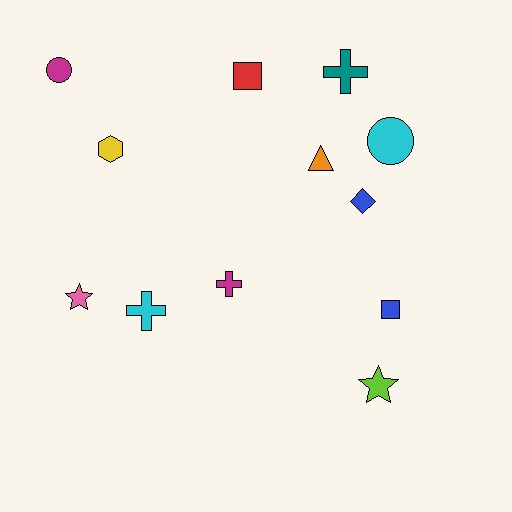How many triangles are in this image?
There is 1 triangle.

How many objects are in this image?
There are 12 objects.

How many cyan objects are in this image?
There are 2 cyan objects.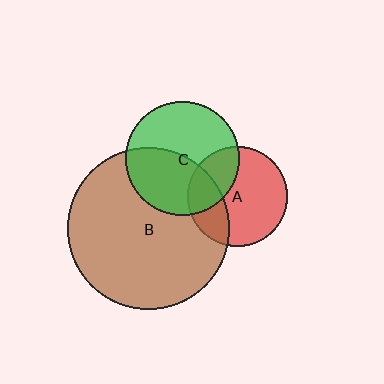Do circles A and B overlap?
Yes.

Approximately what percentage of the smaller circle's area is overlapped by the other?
Approximately 30%.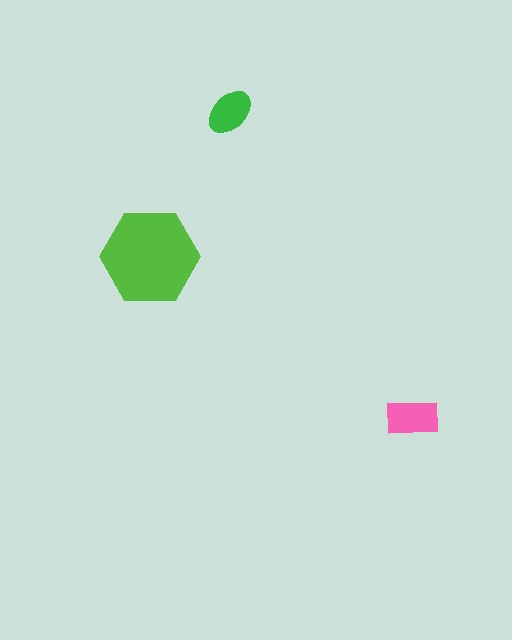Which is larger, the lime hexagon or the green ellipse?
The lime hexagon.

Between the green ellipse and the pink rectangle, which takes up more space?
The pink rectangle.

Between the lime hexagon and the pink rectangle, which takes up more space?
The lime hexagon.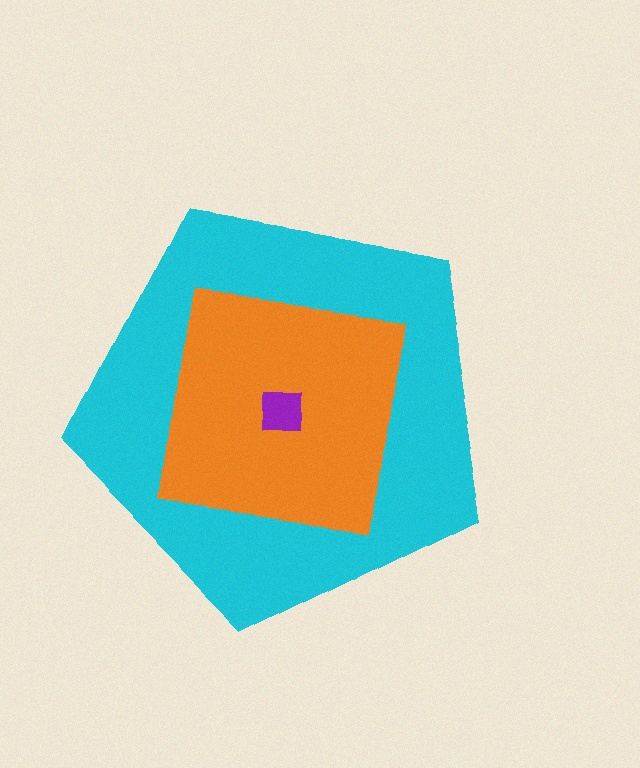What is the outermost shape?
The cyan pentagon.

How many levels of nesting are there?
3.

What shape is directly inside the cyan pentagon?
The orange square.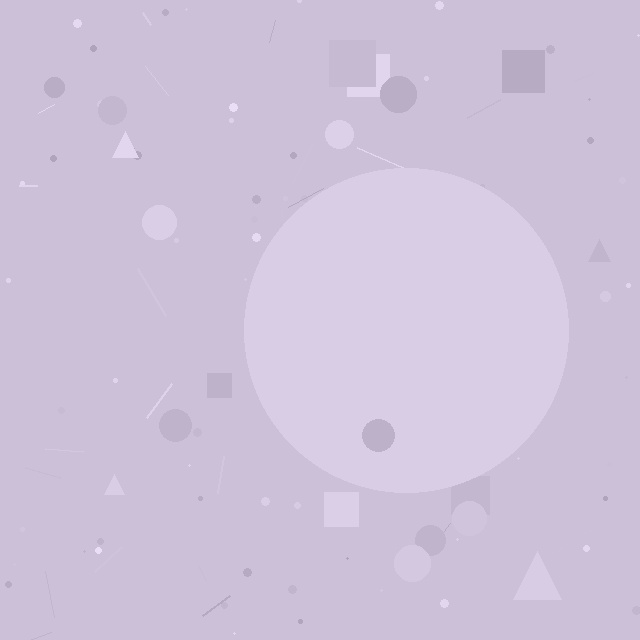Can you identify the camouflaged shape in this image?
The camouflaged shape is a circle.